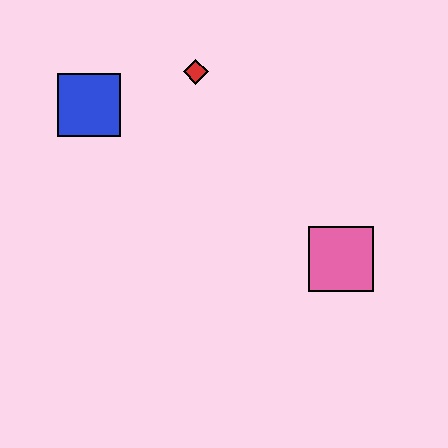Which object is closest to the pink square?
The red diamond is closest to the pink square.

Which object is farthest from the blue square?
The pink square is farthest from the blue square.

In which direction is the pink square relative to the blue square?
The pink square is to the right of the blue square.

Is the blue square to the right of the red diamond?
No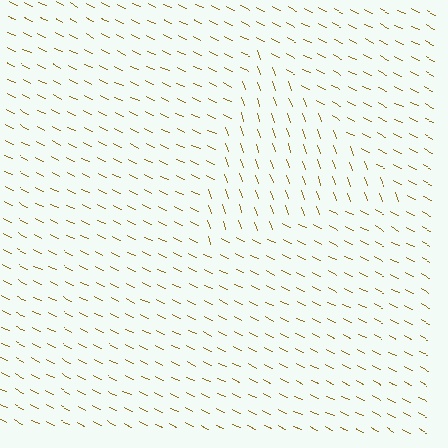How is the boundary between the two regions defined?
The boundary is defined purely by a change in line orientation (approximately 45 degrees difference). All lines are the same color and thickness.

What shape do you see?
I see a triangle.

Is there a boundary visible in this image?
Yes, there is a texture boundary formed by a change in line orientation.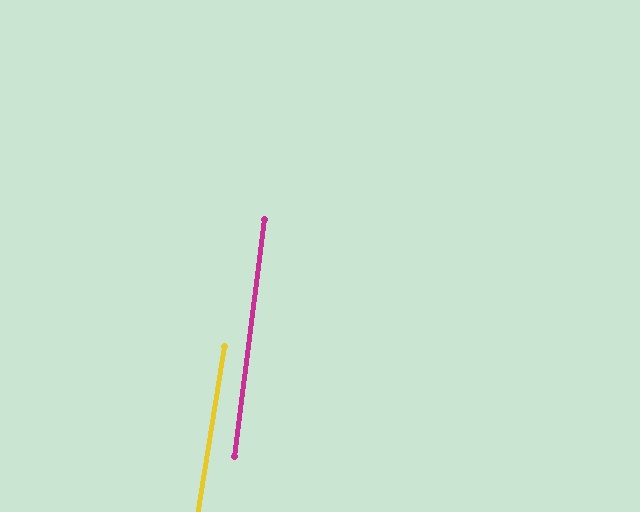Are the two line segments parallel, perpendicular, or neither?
Parallel — their directions differ by only 1.8°.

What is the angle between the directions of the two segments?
Approximately 2 degrees.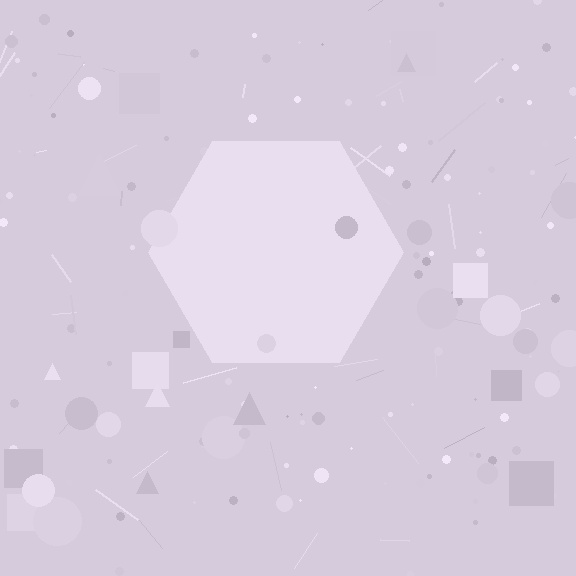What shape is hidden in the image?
A hexagon is hidden in the image.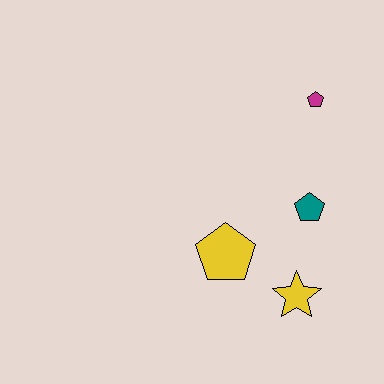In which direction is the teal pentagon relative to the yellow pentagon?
The teal pentagon is to the right of the yellow pentagon.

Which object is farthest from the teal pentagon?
The magenta pentagon is farthest from the teal pentagon.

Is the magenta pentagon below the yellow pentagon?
No